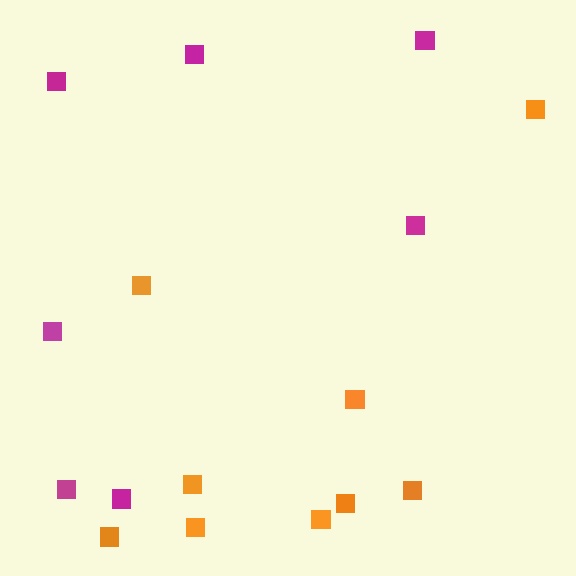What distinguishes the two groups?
There are 2 groups: one group of orange squares (9) and one group of magenta squares (7).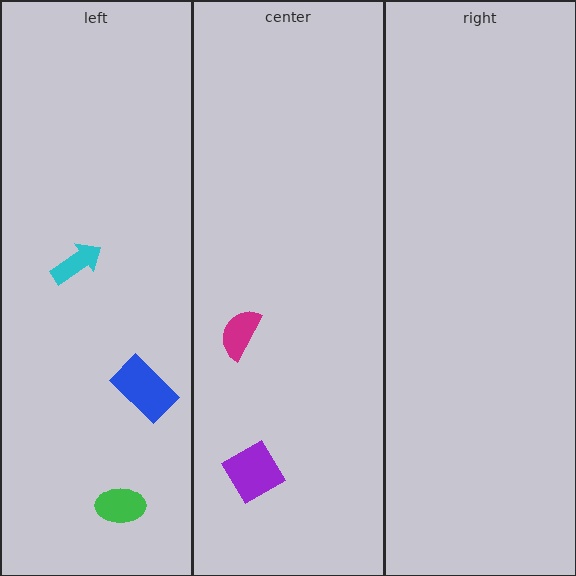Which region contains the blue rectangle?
The left region.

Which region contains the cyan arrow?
The left region.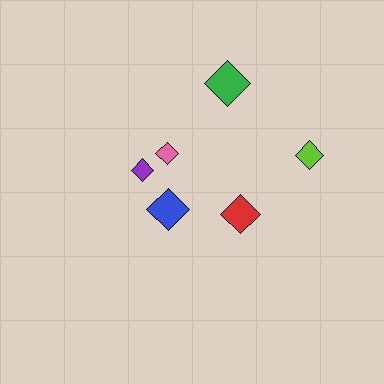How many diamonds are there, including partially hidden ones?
There are 6 diamonds.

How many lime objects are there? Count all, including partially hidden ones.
There is 1 lime object.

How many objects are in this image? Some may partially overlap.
There are 6 objects.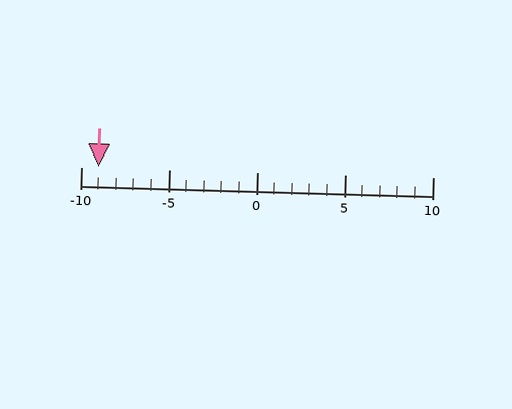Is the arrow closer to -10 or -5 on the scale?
The arrow is closer to -10.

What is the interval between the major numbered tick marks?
The major tick marks are spaced 5 units apart.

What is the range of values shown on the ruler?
The ruler shows values from -10 to 10.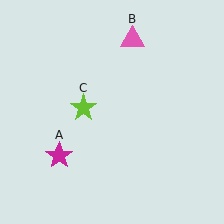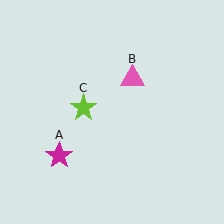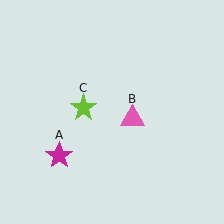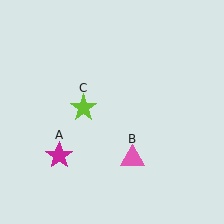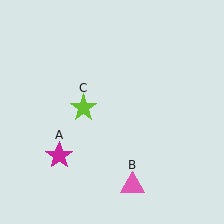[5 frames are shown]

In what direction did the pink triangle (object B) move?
The pink triangle (object B) moved down.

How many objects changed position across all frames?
1 object changed position: pink triangle (object B).